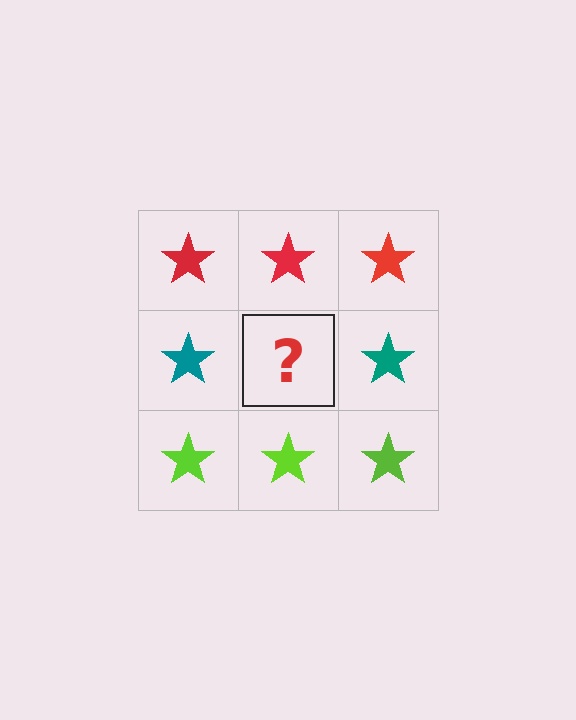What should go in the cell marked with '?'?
The missing cell should contain a teal star.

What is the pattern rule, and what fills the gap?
The rule is that each row has a consistent color. The gap should be filled with a teal star.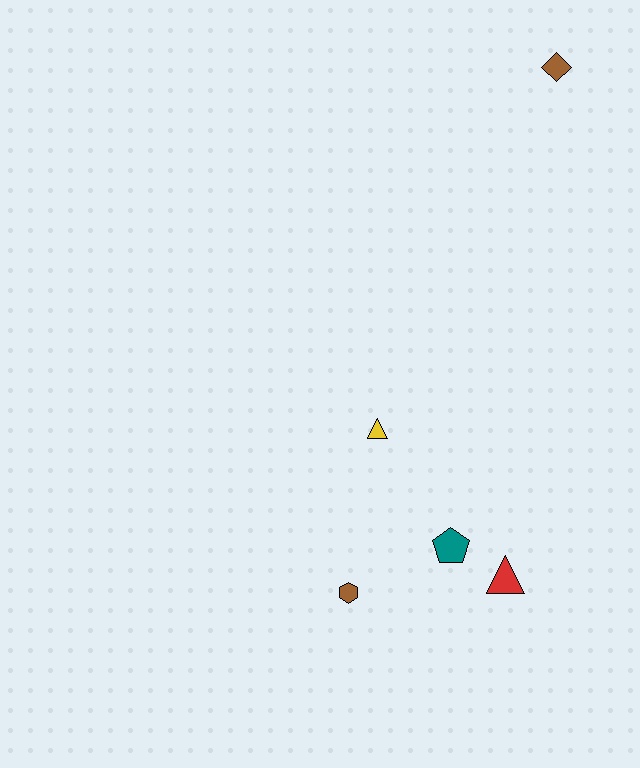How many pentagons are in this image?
There is 1 pentagon.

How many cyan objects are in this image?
There are no cyan objects.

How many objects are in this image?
There are 5 objects.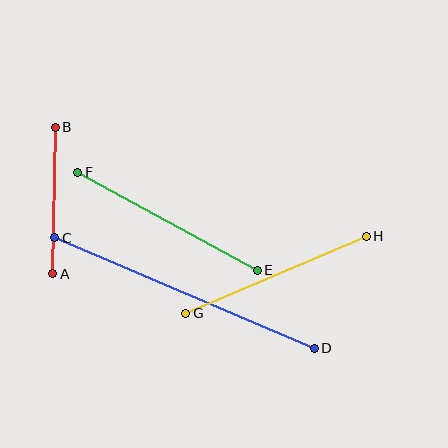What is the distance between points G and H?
The distance is approximately 196 pixels.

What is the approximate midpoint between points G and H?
The midpoint is at approximately (276, 275) pixels.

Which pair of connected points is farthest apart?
Points C and D are farthest apart.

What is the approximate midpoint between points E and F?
The midpoint is at approximately (167, 221) pixels.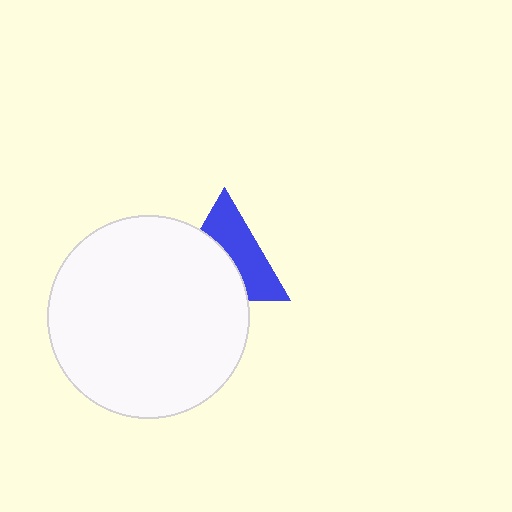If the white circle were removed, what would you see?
You would see the complete blue triangle.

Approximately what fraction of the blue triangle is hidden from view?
Roughly 50% of the blue triangle is hidden behind the white circle.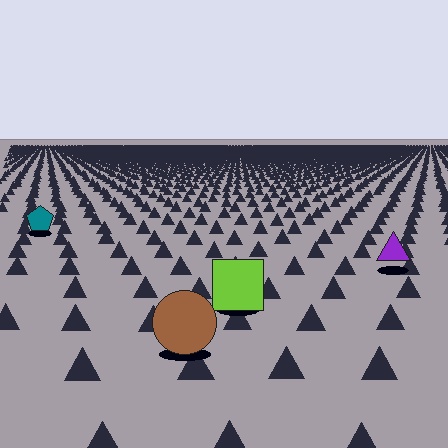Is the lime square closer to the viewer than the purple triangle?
Yes. The lime square is closer — you can tell from the texture gradient: the ground texture is coarser near it.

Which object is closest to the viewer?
The brown circle is closest. The texture marks near it are larger and more spread out.